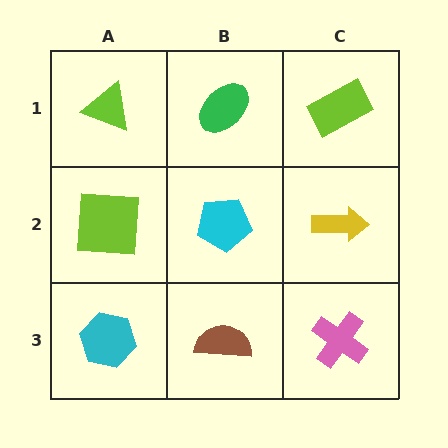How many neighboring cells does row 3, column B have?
3.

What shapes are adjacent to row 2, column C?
A lime rectangle (row 1, column C), a pink cross (row 3, column C), a cyan pentagon (row 2, column B).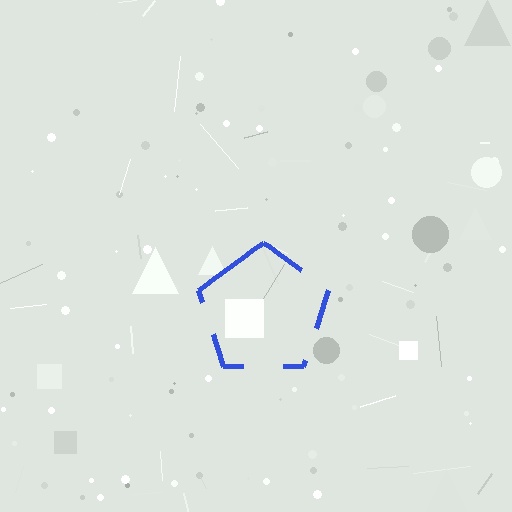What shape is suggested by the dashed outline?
The dashed outline suggests a pentagon.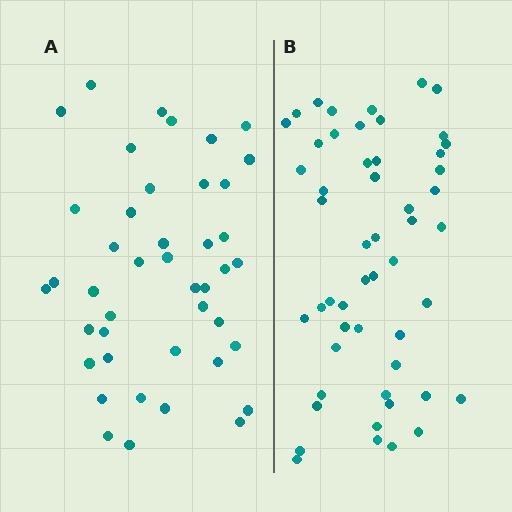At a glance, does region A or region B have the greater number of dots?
Region B (the right region) has more dots.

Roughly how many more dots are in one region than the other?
Region B has roughly 8 or so more dots than region A.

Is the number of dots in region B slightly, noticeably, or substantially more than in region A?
Region B has only slightly more — the two regions are fairly close. The ratio is roughly 1.2 to 1.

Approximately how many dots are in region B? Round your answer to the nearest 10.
About 50 dots. (The exact count is 52, which rounds to 50.)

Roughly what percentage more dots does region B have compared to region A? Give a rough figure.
About 20% more.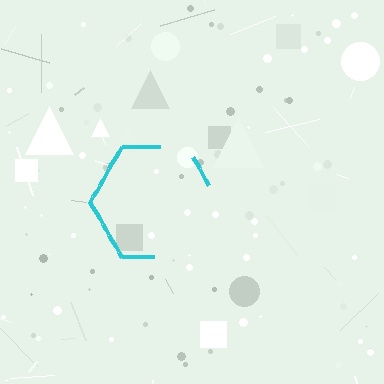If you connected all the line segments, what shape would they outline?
They would outline a hexagon.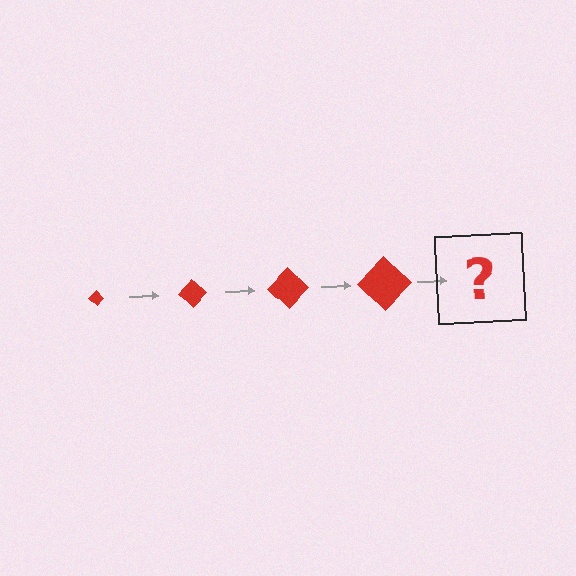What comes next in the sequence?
The next element should be a red diamond, larger than the previous one.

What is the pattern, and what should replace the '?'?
The pattern is that the diamond gets progressively larger each step. The '?' should be a red diamond, larger than the previous one.